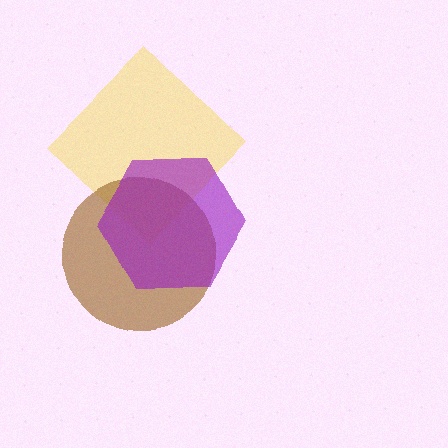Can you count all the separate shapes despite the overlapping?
Yes, there are 3 separate shapes.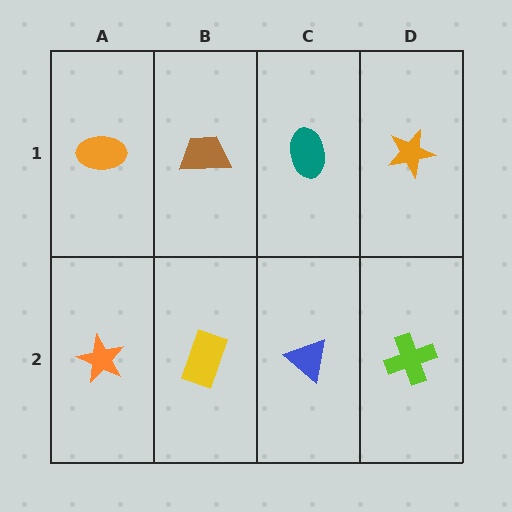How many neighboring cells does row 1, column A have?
2.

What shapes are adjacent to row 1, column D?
A lime cross (row 2, column D), a teal ellipse (row 1, column C).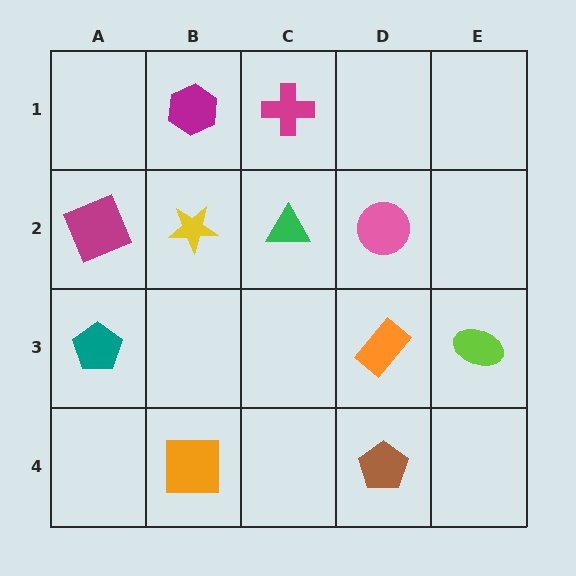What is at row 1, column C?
A magenta cross.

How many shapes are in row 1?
2 shapes.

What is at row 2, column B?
A yellow star.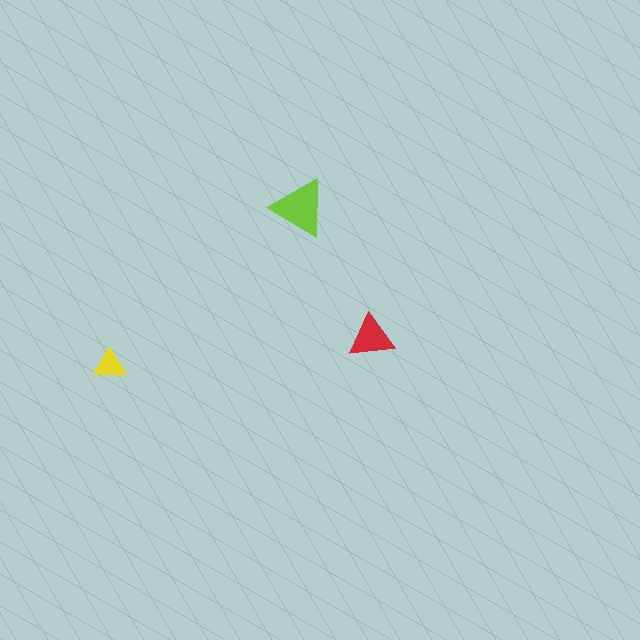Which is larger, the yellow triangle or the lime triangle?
The lime one.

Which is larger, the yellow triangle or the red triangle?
The red one.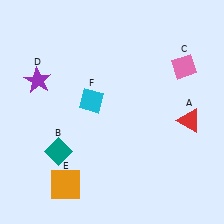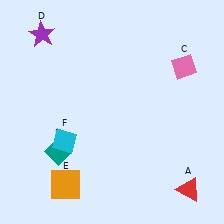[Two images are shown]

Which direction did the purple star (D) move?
The purple star (D) moved up.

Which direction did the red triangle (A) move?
The red triangle (A) moved down.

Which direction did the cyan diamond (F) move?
The cyan diamond (F) moved down.